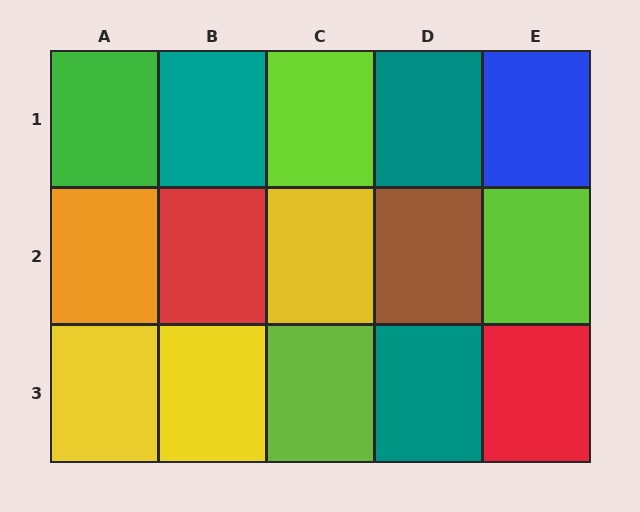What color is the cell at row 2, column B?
Red.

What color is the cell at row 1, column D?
Teal.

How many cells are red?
2 cells are red.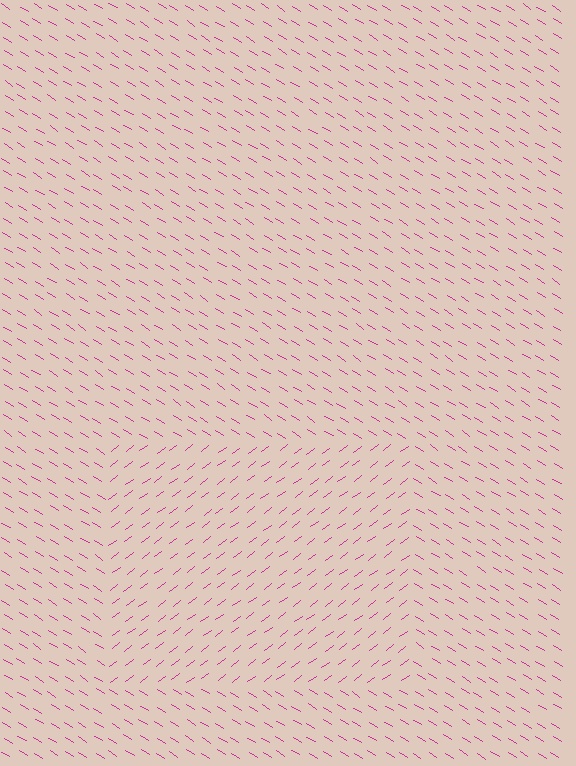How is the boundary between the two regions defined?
The boundary is defined purely by a change in line orientation (approximately 68 degrees difference). All lines are the same color and thickness.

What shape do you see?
I see a rectangle.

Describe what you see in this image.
The image is filled with small magenta line segments. A rectangle region in the image has lines oriented differently from the surrounding lines, creating a visible texture boundary.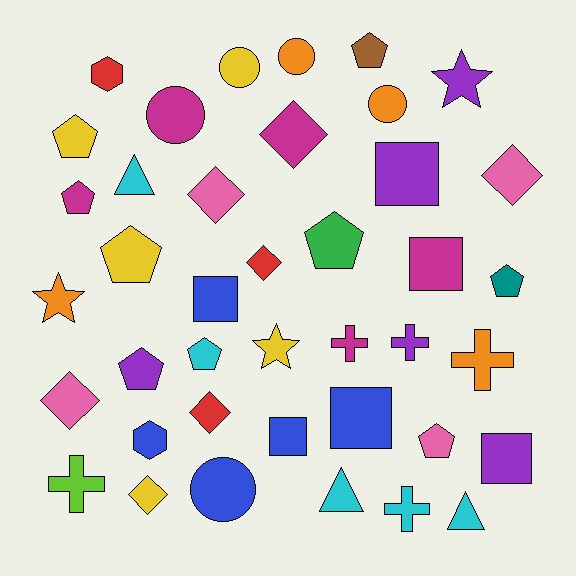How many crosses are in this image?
There are 5 crosses.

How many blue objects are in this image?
There are 5 blue objects.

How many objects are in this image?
There are 40 objects.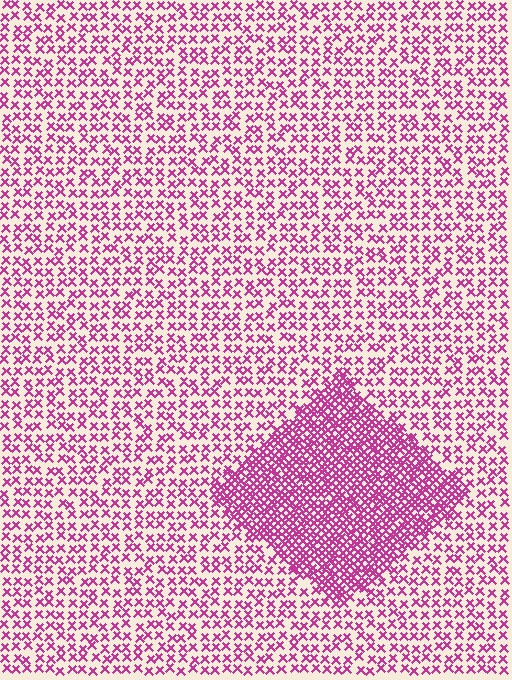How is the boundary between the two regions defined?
The boundary is defined by a change in element density (approximately 2.3x ratio). All elements are the same color, size, and shape.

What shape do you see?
I see a diamond.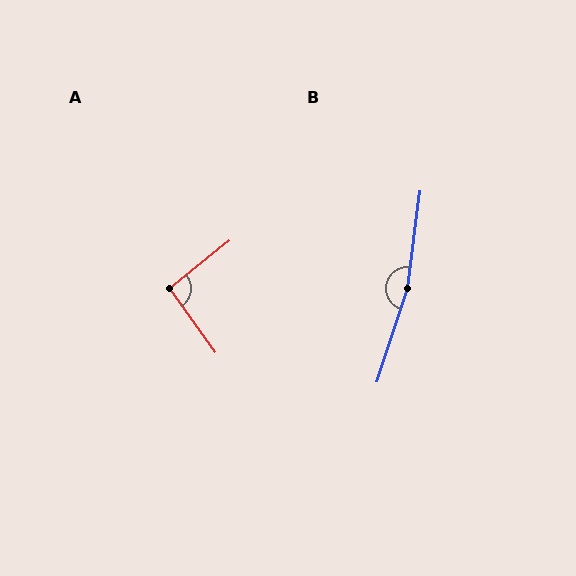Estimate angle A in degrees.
Approximately 93 degrees.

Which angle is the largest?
B, at approximately 169 degrees.